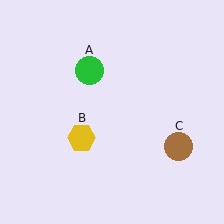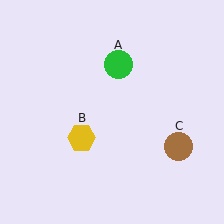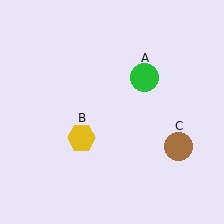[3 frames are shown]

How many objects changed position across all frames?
1 object changed position: green circle (object A).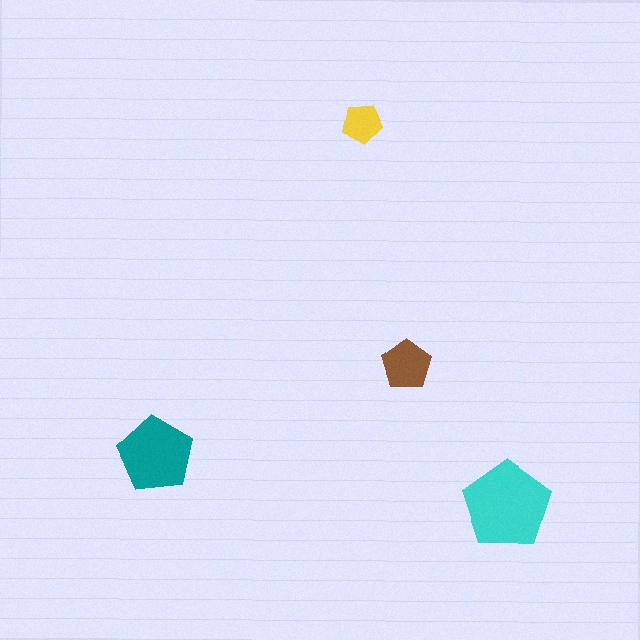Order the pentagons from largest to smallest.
the cyan one, the teal one, the brown one, the yellow one.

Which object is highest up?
The yellow pentagon is topmost.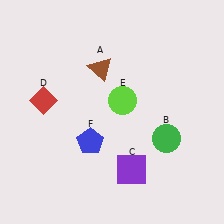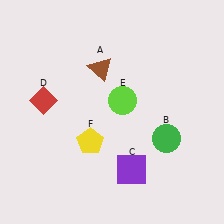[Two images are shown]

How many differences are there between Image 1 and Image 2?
There is 1 difference between the two images.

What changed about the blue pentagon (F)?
In Image 1, F is blue. In Image 2, it changed to yellow.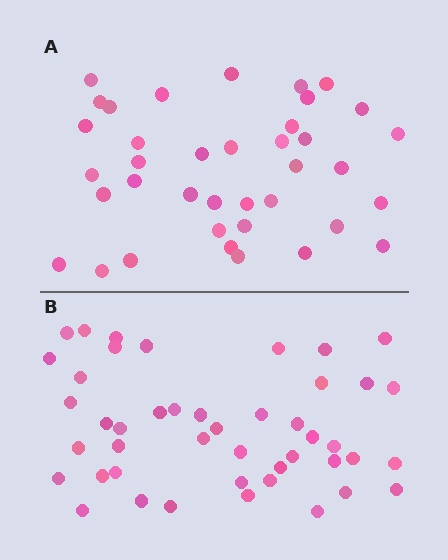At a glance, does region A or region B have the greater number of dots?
Region B (the bottom region) has more dots.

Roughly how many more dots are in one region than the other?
Region B has roughly 8 or so more dots than region A.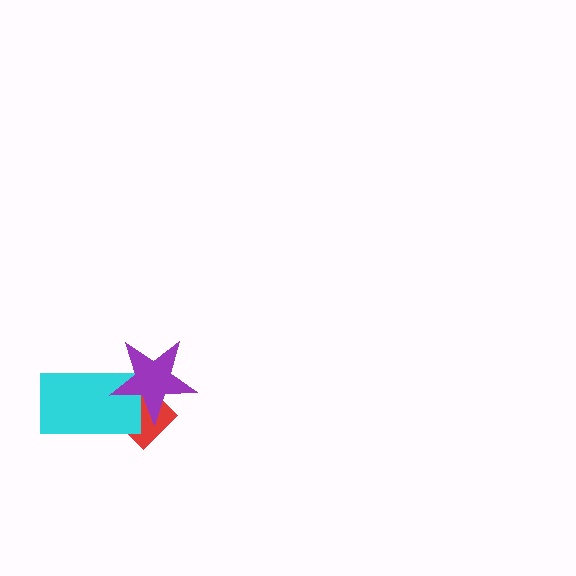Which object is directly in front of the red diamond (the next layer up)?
The cyan rectangle is directly in front of the red diamond.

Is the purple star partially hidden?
No, no other shape covers it.